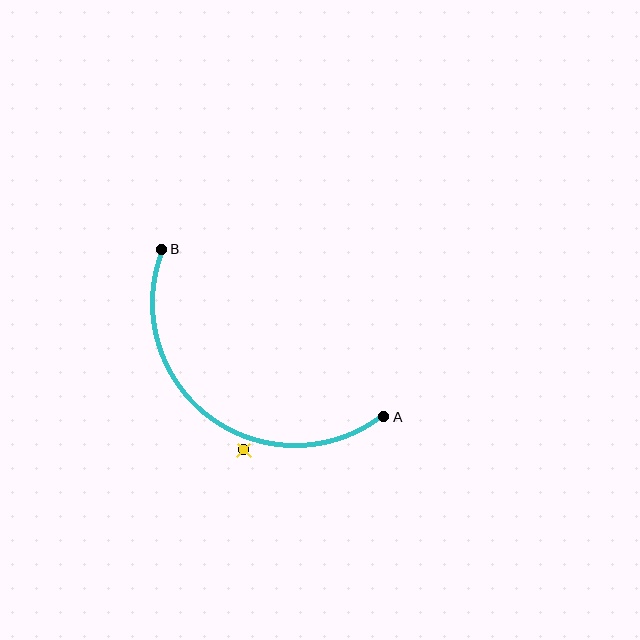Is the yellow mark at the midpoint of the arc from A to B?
No — the yellow mark does not lie on the arc at all. It sits slightly outside the curve.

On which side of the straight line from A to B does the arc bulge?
The arc bulges below and to the left of the straight line connecting A and B.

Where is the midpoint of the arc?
The arc midpoint is the point on the curve farthest from the straight line joining A and B. It sits below and to the left of that line.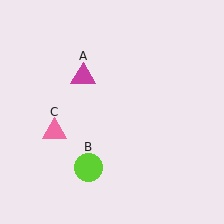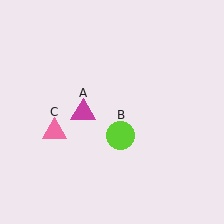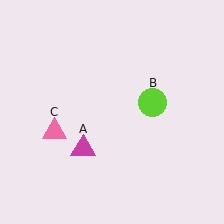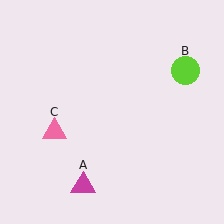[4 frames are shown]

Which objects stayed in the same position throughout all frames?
Pink triangle (object C) remained stationary.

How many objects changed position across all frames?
2 objects changed position: magenta triangle (object A), lime circle (object B).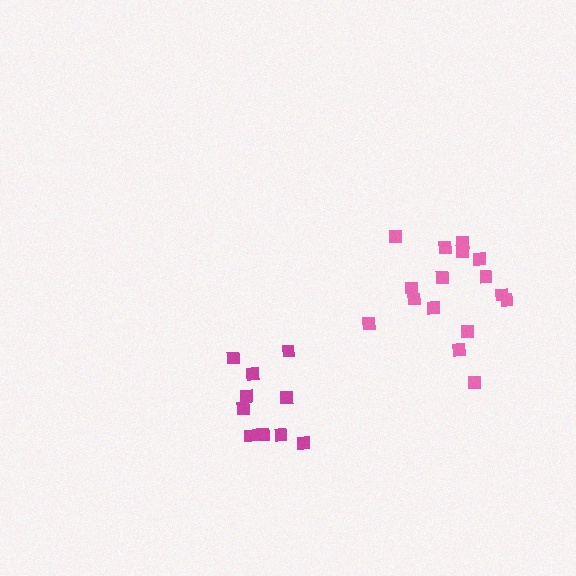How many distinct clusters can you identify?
There are 2 distinct clusters.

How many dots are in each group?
Group 1: 16 dots, Group 2: 10 dots (26 total).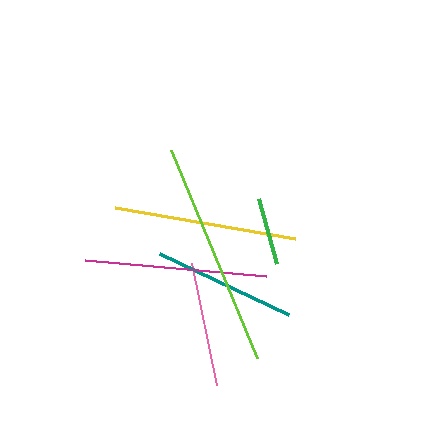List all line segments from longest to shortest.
From longest to shortest: lime, yellow, magenta, teal, pink, green.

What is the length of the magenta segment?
The magenta segment is approximately 182 pixels long.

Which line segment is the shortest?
The green line is the shortest at approximately 67 pixels.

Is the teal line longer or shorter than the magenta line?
The magenta line is longer than the teal line.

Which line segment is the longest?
The lime line is the longest at approximately 225 pixels.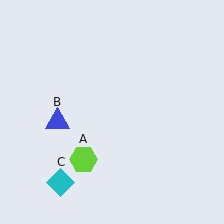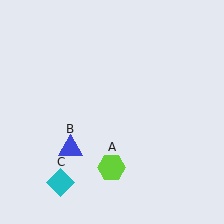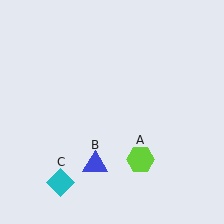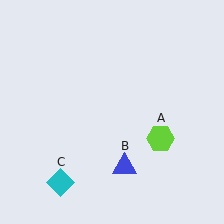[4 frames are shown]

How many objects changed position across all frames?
2 objects changed position: lime hexagon (object A), blue triangle (object B).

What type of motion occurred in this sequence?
The lime hexagon (object A), blue triangle (object B) rotated counterclockwise around the center of the scene.